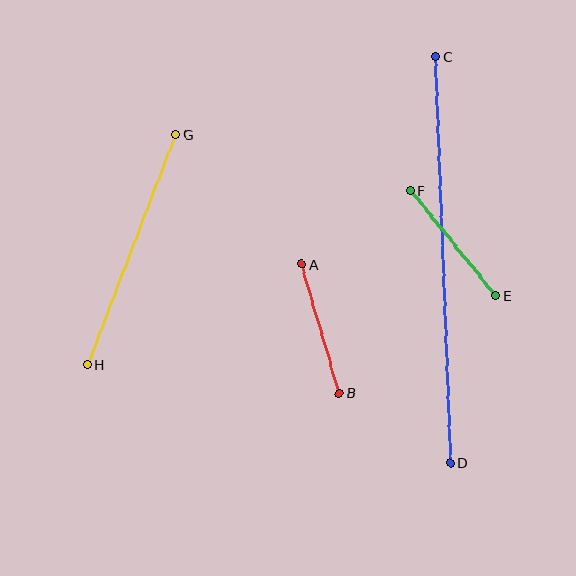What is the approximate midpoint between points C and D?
The midpoint is at approximately (443, 260) pixels.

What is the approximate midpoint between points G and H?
The midpoint is at approximately (132, 249) pixels.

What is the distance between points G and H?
The distance is approximately 246 pixels.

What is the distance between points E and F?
The distance is approximately 135 pixels.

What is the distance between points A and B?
The distance is approximately 134 pixels.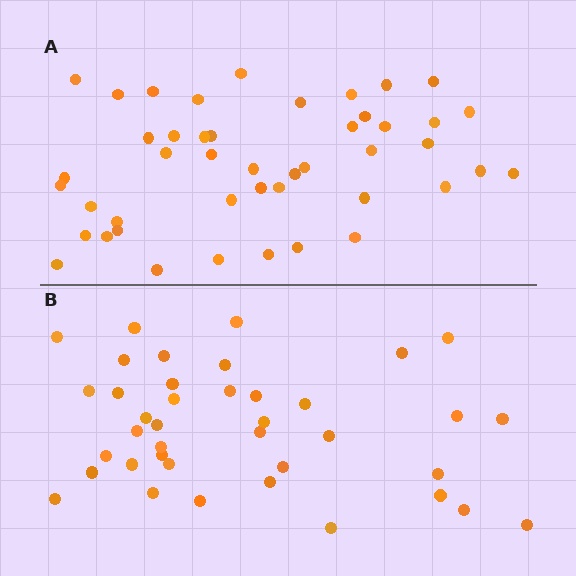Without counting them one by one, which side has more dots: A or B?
Region A (the top region) has more dots.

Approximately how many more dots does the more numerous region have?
Region A has about 6 more dots than region B.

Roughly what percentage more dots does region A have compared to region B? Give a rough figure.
About 15% more.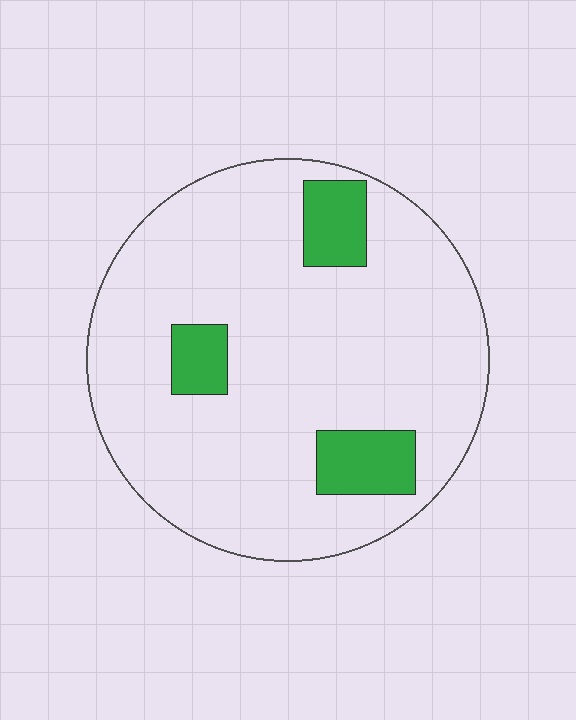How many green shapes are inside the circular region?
3.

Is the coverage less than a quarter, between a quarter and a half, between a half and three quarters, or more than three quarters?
Less than a quarter.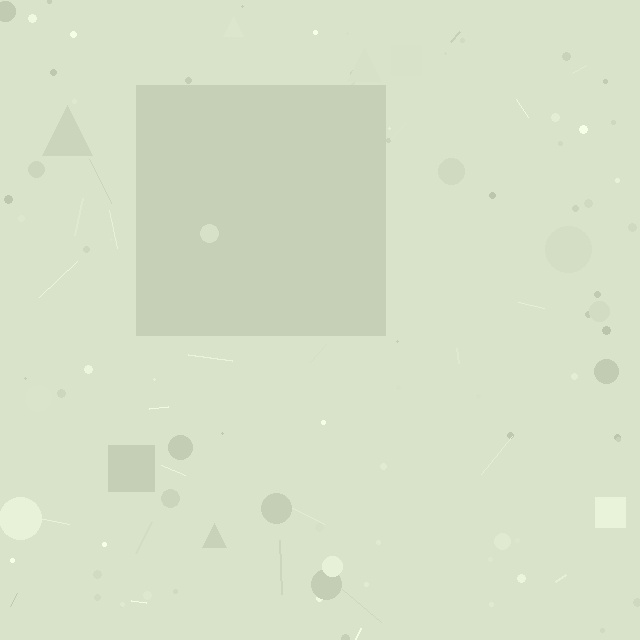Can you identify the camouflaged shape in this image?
The camouflaged shape is a square.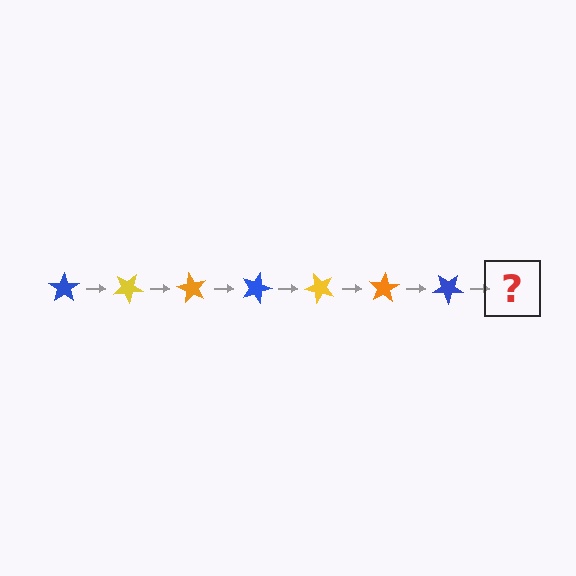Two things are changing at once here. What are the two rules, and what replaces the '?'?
The two rules are that it rotates 30 degrees each step and the color cycles through blue, yellow, and orange. The '?' should be a yellow star, rotated 210 degrees from the start.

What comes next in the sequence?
The next element should be a yellow star, rotated 210 degrees from the start.